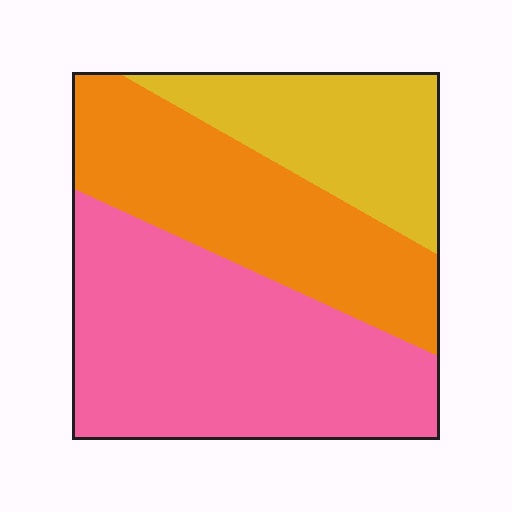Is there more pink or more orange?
Pink.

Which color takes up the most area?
Pink, at roughly 45%.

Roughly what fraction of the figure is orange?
Orange covers 33% of the figure.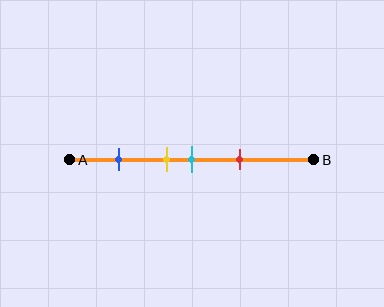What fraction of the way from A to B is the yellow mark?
The yellow mark is approximately 40% (0.4) of the way from A to B.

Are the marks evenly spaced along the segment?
No, the marks are not evenly spaced.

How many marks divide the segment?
There are 4 marks dividing the segment.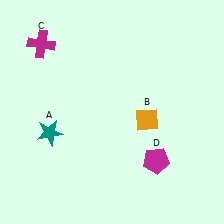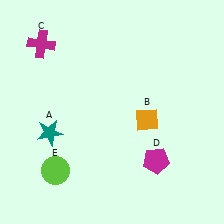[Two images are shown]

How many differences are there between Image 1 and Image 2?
There is 1 difference between the two images.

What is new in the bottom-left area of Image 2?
A lime circle (E) was added in the bottom-left area of Image 2.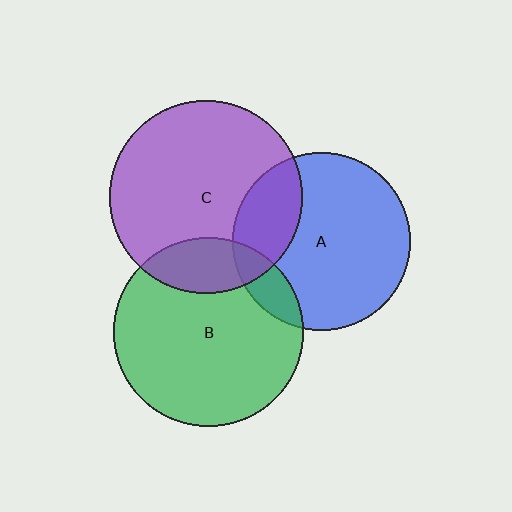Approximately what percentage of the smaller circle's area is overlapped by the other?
Approximately 25%.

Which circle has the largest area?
Circle C (purple).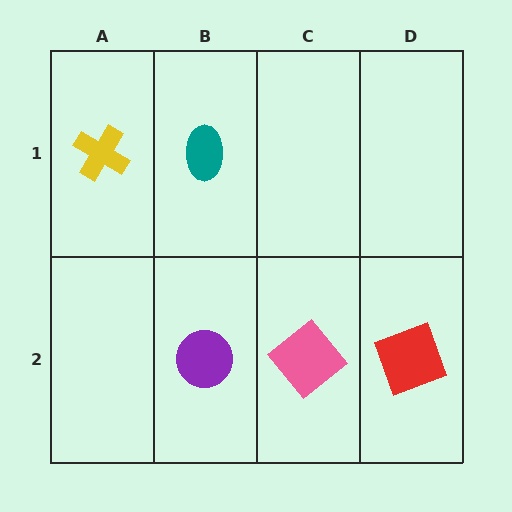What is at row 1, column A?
A yellow cross.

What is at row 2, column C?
A pink diamond.